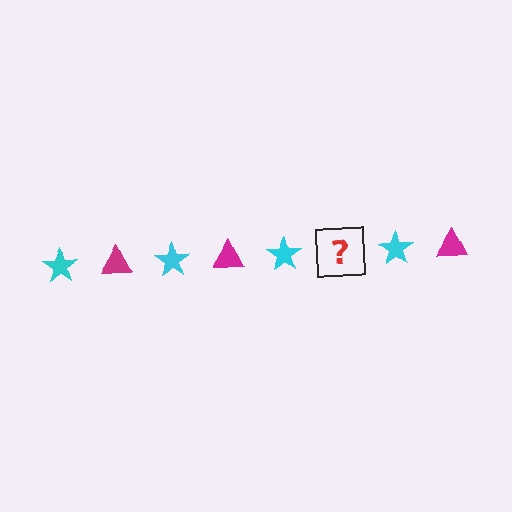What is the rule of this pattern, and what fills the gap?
The rule is that the pattern alternates between cyan star and magenta triangle. The gap should be filled with a magenta triangle.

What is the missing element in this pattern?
The missing element is a magenta triangle.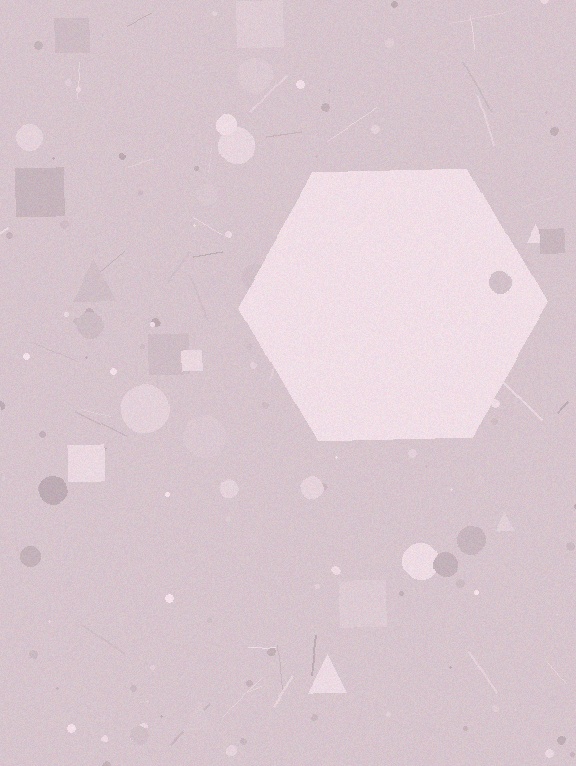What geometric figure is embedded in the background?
A hexagon is embedded in the background.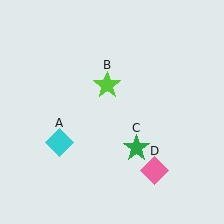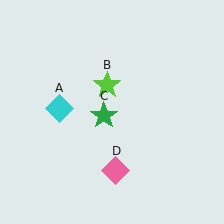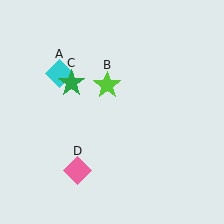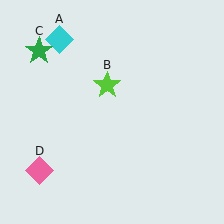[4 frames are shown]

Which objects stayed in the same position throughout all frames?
Lime star (object B) remained stationary.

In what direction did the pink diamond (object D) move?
The pink diamond (object D) moved left.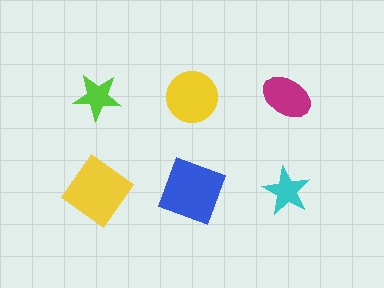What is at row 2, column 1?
A yellow diamond.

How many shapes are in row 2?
3 shapes.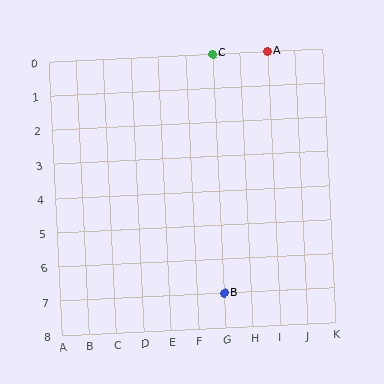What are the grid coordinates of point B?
Point B is at grid coordinates (G, 7).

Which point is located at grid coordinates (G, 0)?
Point C is at (G, 0).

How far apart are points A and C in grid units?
Points A and C are 2 columns apart.